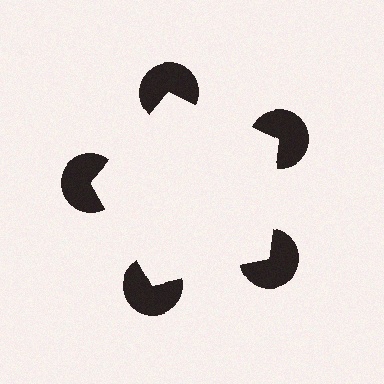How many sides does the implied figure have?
5 sides.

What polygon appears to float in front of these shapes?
An illusory pentagon — its edges are inferred from the aligned wedge cuts in the pac-man discs, not physically drawn.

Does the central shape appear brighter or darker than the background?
It typically appears slightly brighter than the background, even though no actual brightness change is drawn.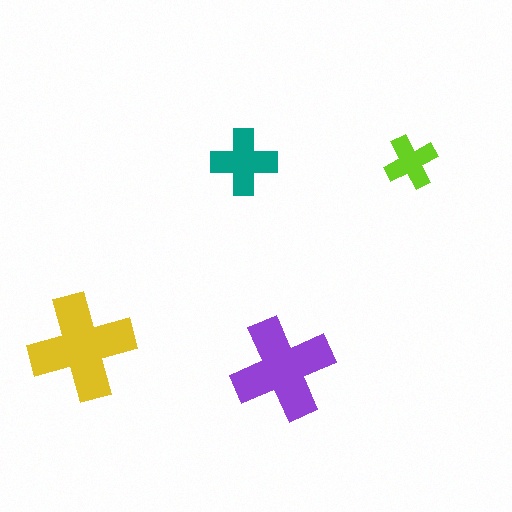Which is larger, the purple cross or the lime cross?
The purple one.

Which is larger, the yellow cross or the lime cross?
The yellow one.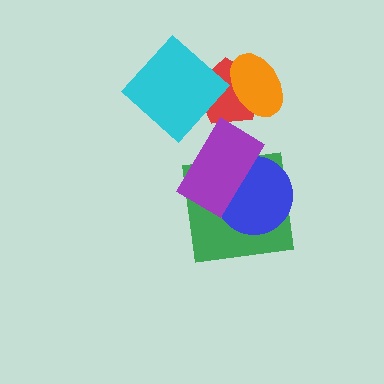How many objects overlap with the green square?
2 objects overlap with the green square.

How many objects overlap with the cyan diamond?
1 object overlaps with the cyan diamond.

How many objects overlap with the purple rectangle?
2 objects overlap with the purple rectangle.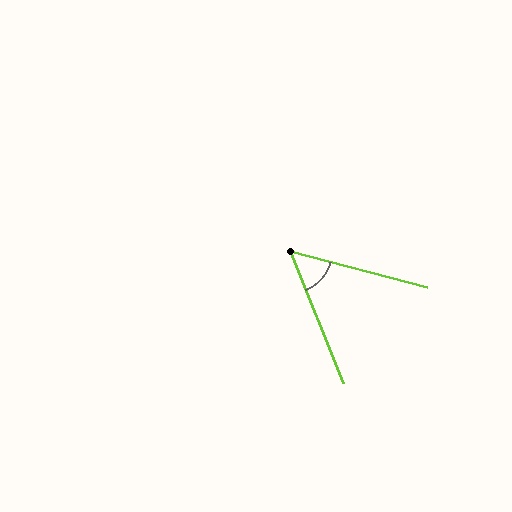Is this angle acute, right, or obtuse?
It is acute.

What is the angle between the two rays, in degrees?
Approximately 53 degrees.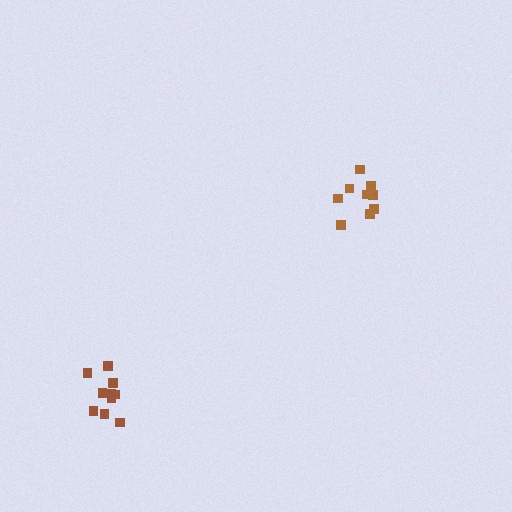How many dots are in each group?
Group 1: 10 dots, Group 2: 9 dots (19 total).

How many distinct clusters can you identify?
There are 2 distinct clusters.